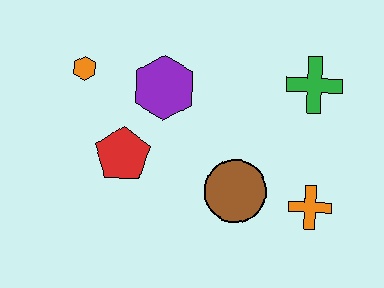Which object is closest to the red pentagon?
The purple hexagon is closest to the red pentagon.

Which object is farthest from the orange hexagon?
The orange cross is farthest from the orange hexagon.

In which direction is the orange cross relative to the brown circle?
The orange cross is to the right of the brown circle.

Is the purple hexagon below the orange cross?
No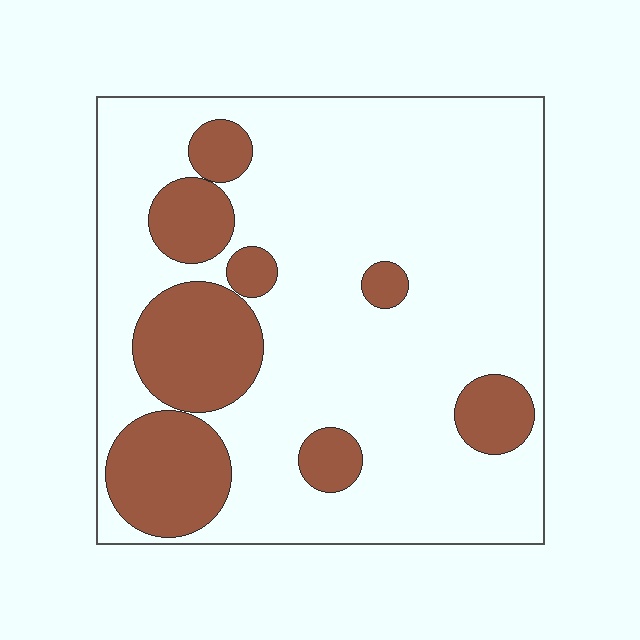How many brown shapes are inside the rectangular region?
8.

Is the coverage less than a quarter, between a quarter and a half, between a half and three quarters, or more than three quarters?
Less than a quarter.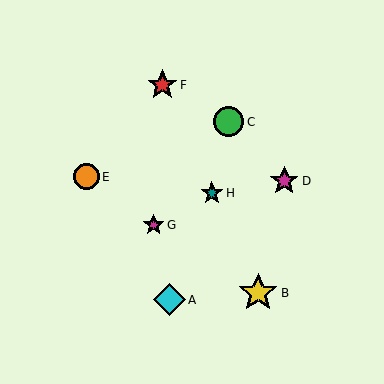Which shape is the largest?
The yellow star (labeled B) is the largest.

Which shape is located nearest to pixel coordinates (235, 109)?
The green circle (labeled C) at (229, 122) is nearest to that location.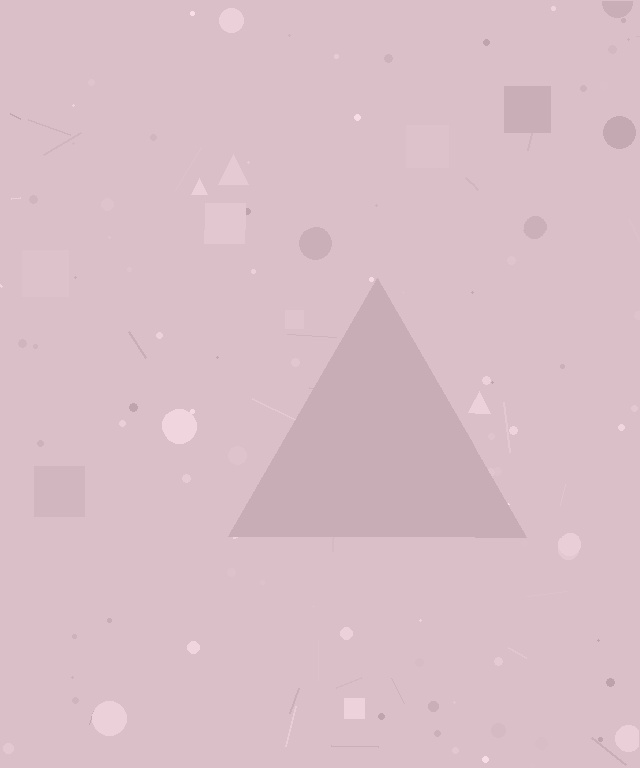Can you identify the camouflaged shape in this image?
The camouflaged shape is a triangle.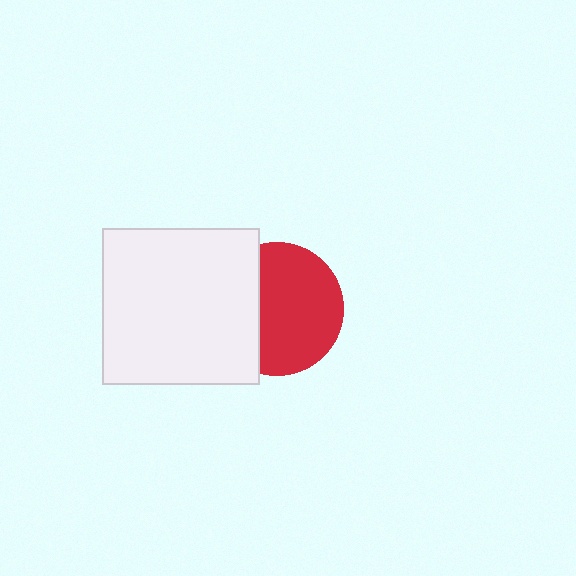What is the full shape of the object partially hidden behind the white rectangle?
The partially hidden object is a red circle.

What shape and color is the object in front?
The object in front is a white rectangle.